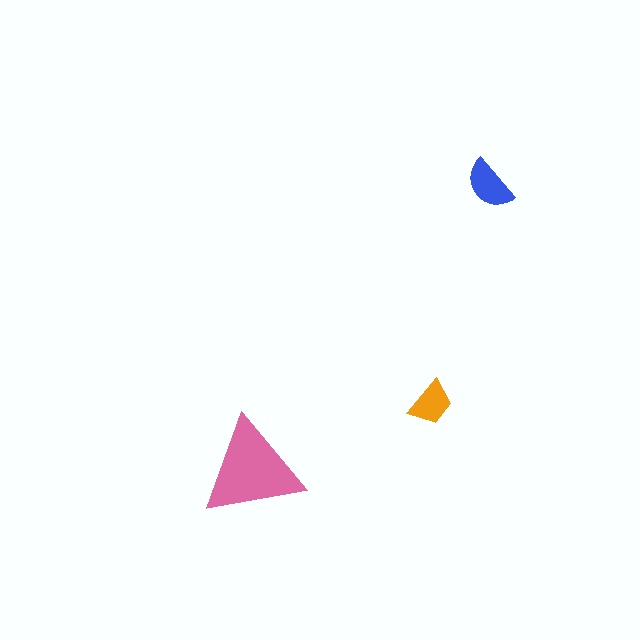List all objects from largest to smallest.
The pink triangle, the blue semicircle, the orange trapezoid.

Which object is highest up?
The blue semicircle is topmost.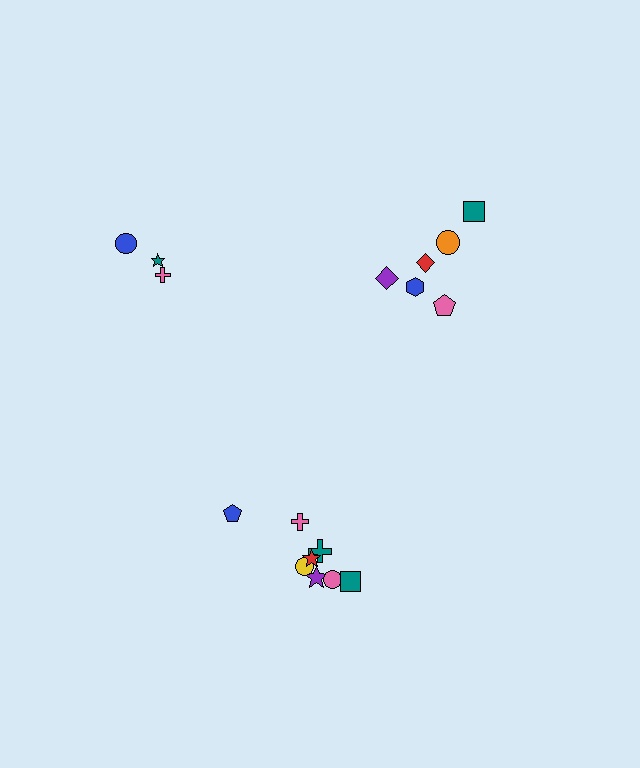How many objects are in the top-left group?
There are 3 objects.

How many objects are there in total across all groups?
There are 17 objects.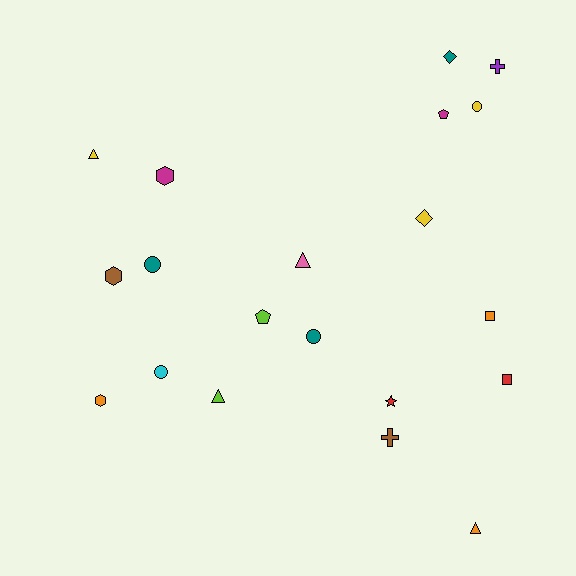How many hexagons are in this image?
There are 3 hexagons.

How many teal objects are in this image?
There are 3 teal objects.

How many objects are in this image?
There are 20 objects.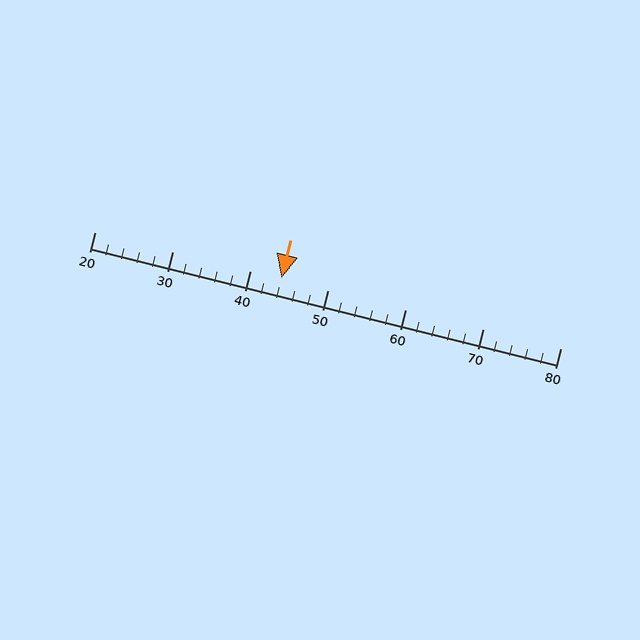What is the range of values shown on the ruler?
The ruler shows values from 20 to 80.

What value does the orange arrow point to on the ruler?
The orange arrow points to approximately 44.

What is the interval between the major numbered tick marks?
The major tick marks are spaced 10 units apart.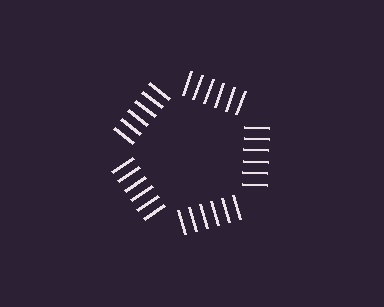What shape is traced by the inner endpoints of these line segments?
An illusory pentagon — the line segments terminate on its edges but no continuous stroke is drawn.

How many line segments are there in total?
30 — 6 along each of the 5 edges.